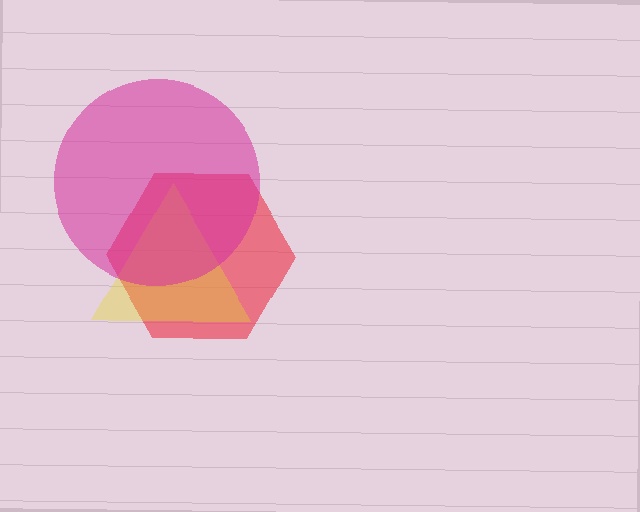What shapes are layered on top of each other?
The layered shapes are: a red hexagon, a yellow triangle, a magenta circle.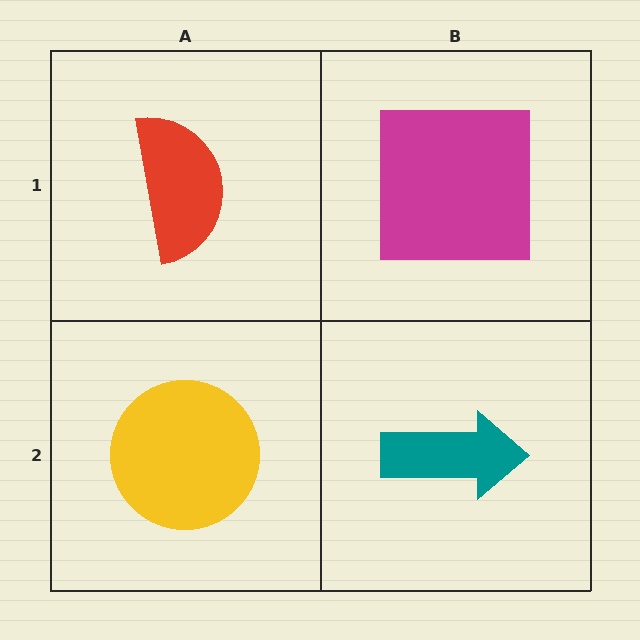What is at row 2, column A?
A yellow circle.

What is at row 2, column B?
A teal arrow.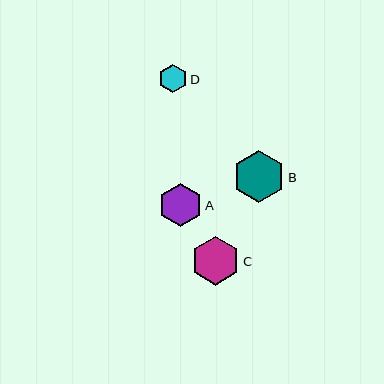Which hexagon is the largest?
Hexagon B is the largest with a size of approximately 52 pixels.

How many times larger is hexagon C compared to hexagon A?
Hexagon C is approximately 1.1 times the size of hexagon A.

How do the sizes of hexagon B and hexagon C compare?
Hexagon B and hexagon C are approximately the same size.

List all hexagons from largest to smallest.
From largest to smallest: B, C, A, D.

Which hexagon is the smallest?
Hexagon D is the smallest with a size of approximately 28 pixels.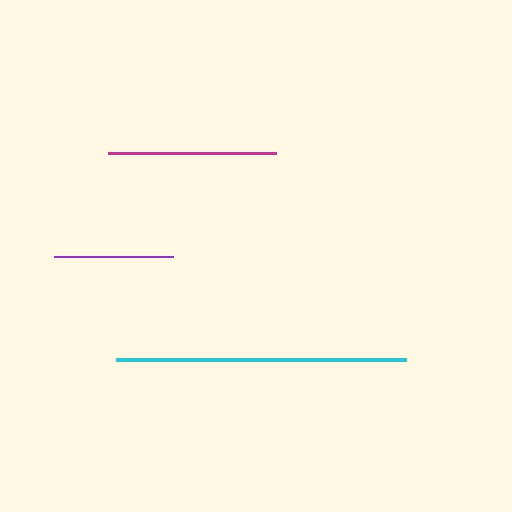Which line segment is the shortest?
The purple line is the shortest at approximately 119 pixels.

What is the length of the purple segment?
The purple segment is approximately 119 pixels long.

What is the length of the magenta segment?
The magenta segment is approximately 168 pixels long.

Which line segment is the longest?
The cyan line is the longest at approximately 290 pixels.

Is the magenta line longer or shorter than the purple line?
The magenta line is longer than the purple line.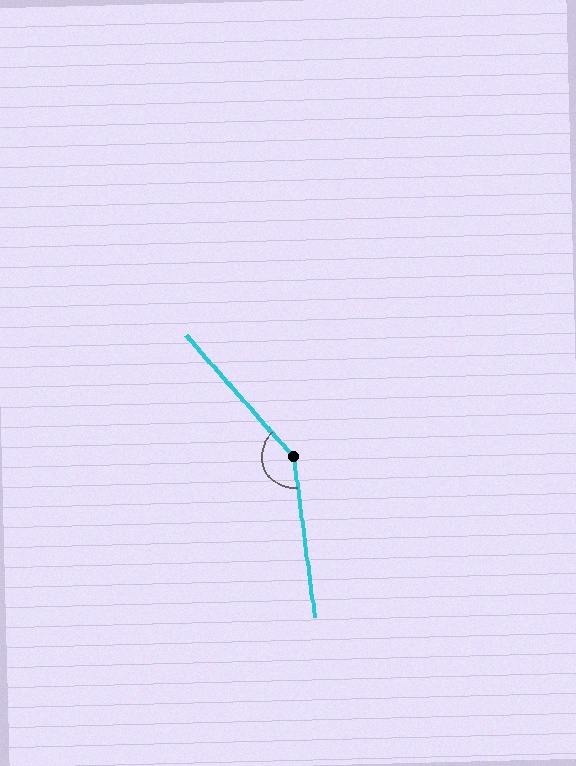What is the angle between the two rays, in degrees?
Approximately 146 degrees.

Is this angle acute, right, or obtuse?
It is obtuse.